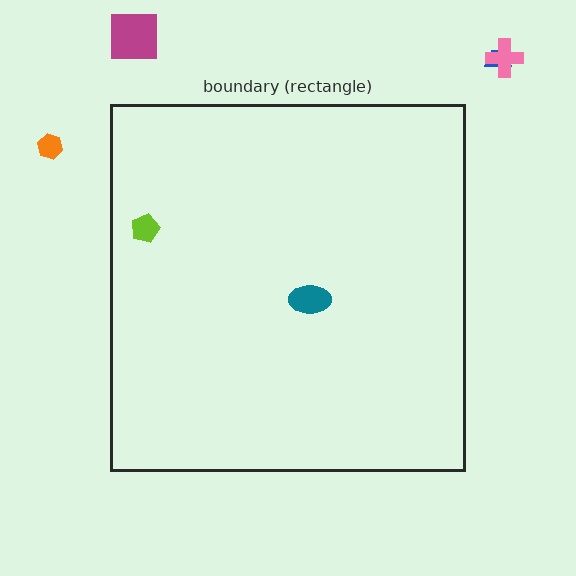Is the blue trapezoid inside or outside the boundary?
Outside.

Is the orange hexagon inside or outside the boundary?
Outside.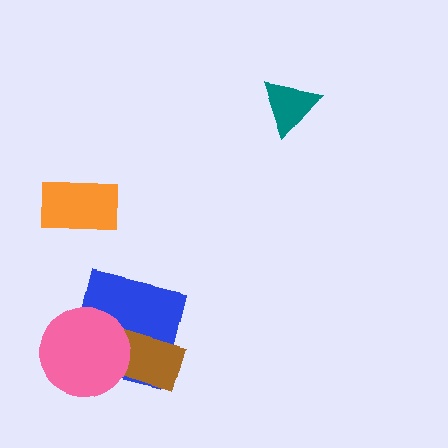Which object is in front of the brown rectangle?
The pink circle is in front of the brown rectangle.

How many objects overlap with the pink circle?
2 objects overlap with the pink circle.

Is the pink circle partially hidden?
No, no other shape covers it.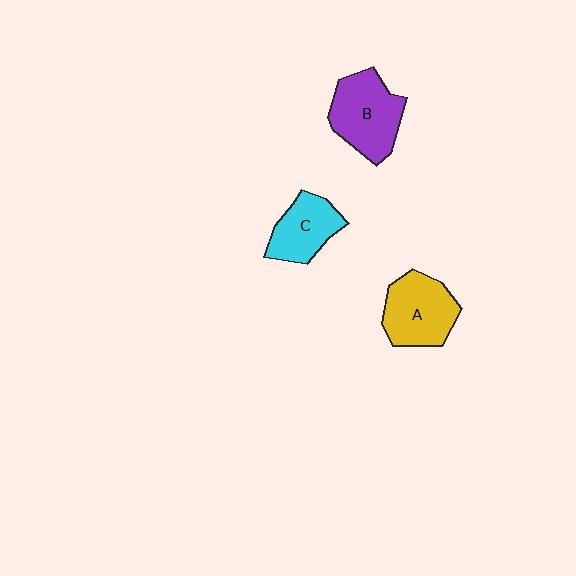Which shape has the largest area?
Shape B (purple).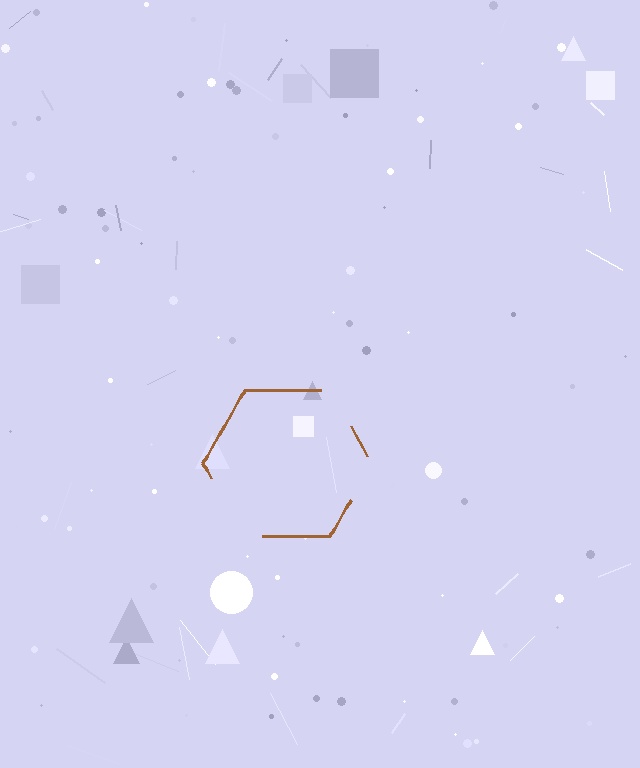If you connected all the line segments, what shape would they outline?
They would outline a hexagon.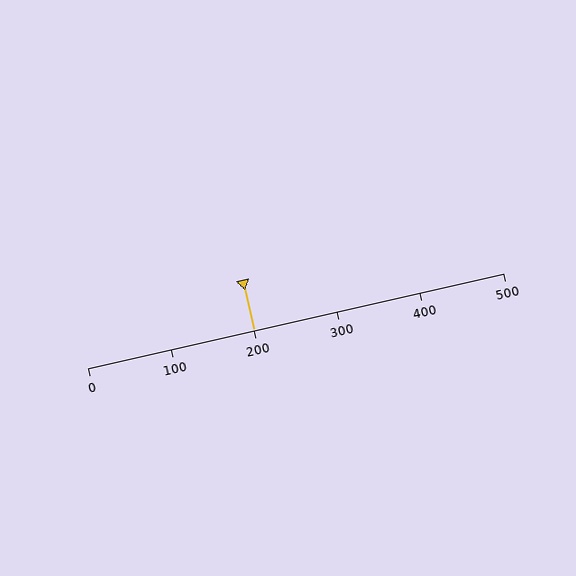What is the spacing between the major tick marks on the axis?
The major ticks are spaced 100 apart.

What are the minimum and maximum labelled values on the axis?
The axis runs from 0 to 500.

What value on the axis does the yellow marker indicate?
The marker indicates approximately 200.